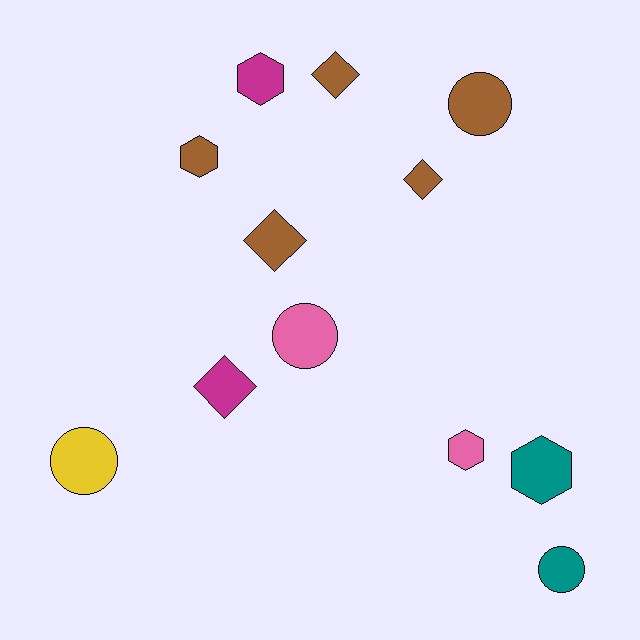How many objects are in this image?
There are 12 objects.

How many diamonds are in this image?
There are 4 diamonds.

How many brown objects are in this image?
There are 5 brown objects.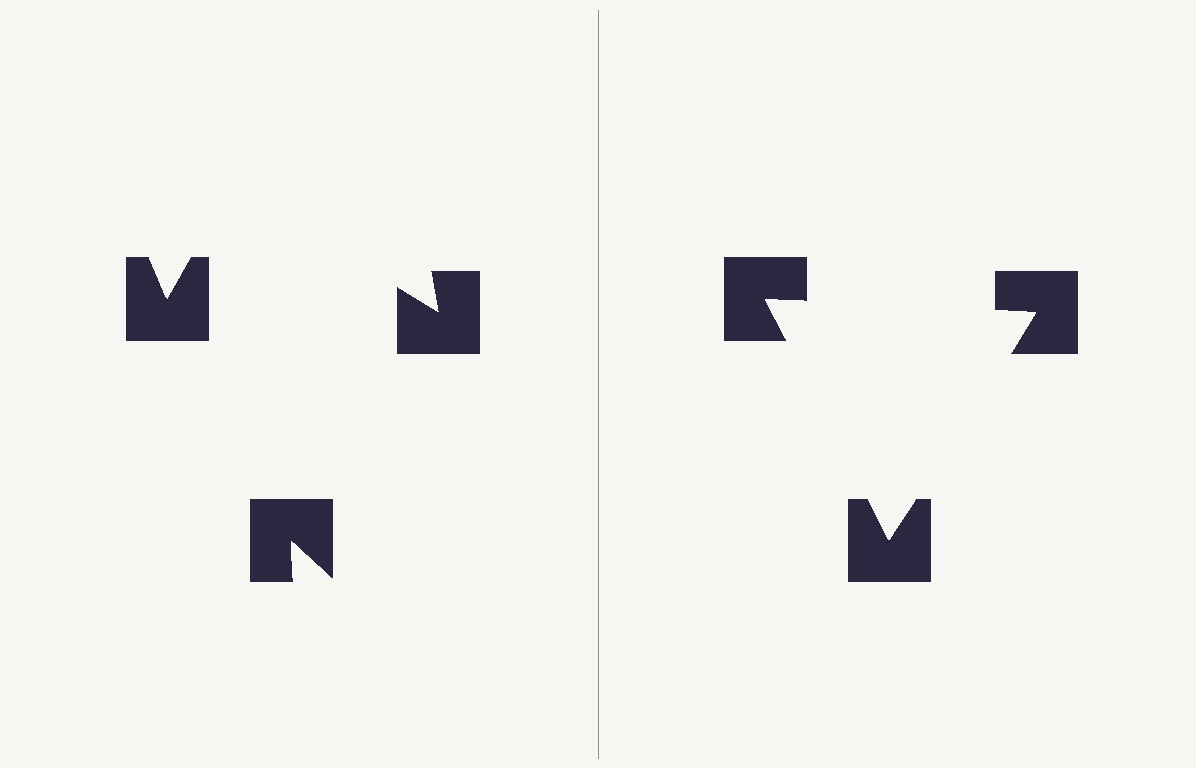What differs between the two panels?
The notched squares are positioned identically on both sides; only the wedge orientations differ. On the right they align to a triangle; on the left they are misaligned.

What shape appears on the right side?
An illusory triangle.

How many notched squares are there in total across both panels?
6 — 3 on each side.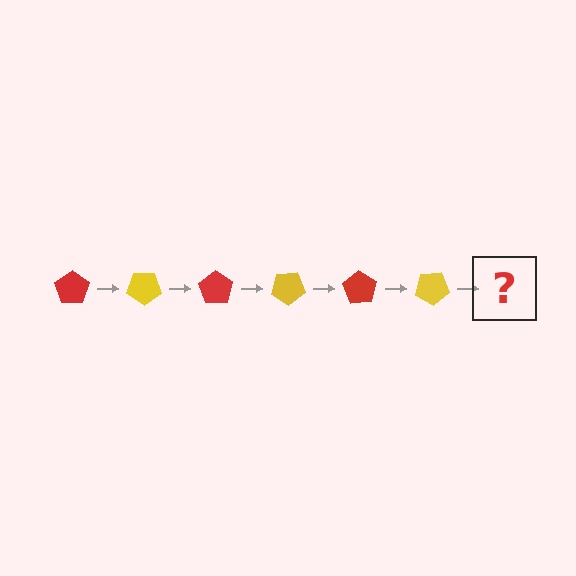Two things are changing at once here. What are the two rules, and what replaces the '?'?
The two rules are that it rotates 35 degrees each step and the color cycles through red and yellow. The '?' should be a red pentagon, rotated 210 degrees from the start.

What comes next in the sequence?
The next element should be a red pentagon, rotated 210 degrees from the start.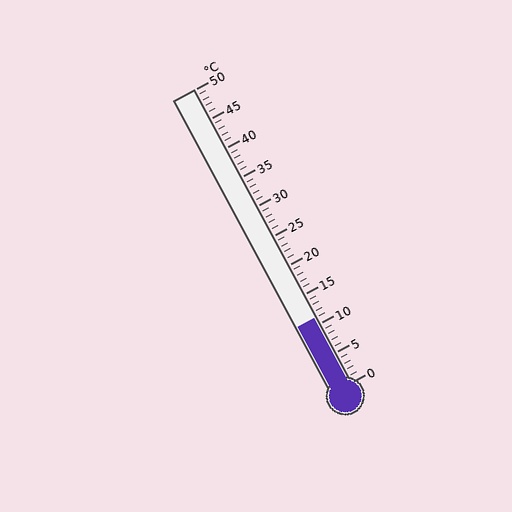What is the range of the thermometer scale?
The thermometer scale ranges from 0°C to 50°C.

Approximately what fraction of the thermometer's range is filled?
The thermometer is filled to approximately 20% of its range.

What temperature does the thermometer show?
The thermometer shows approximately 11°C.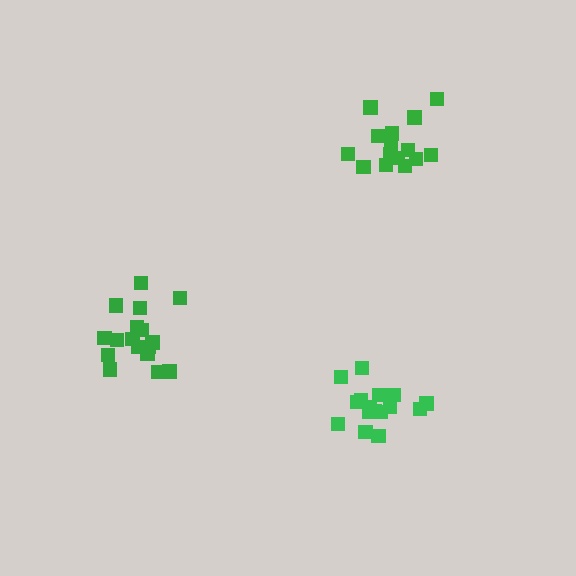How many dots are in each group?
Group 1: 17 dots, Group 2: 15 dots, Group 3: 16 dots (48 total).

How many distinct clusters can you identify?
There are 3 distinct clusters.